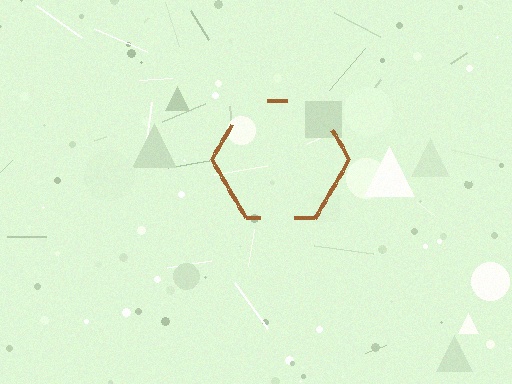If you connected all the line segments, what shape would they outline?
They would outline a hexagon.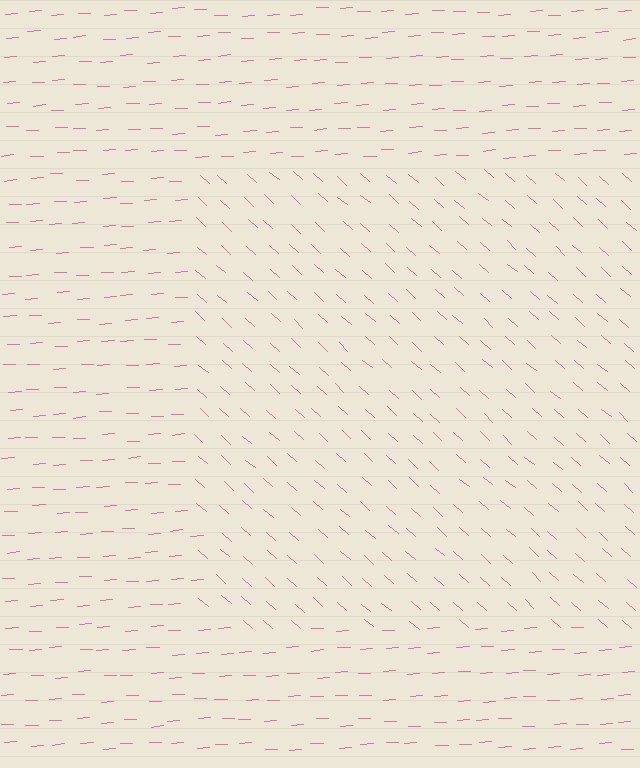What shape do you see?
I see a rectangle.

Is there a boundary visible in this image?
Yes, there is a texture boundary formed by a change in line orientation.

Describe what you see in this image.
The image is filled with small pink line segments. A rectangle region in the image has lines oriented differently from the surrounding lines, creating a visible texture boundary.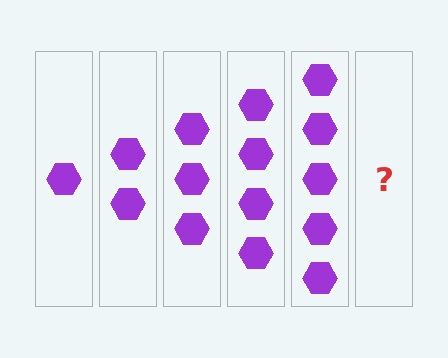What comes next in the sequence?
The next element should be 6 hexagons.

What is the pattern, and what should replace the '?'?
The pattern is that each step adds one more hexagon. The '?' should be 6 hexagons.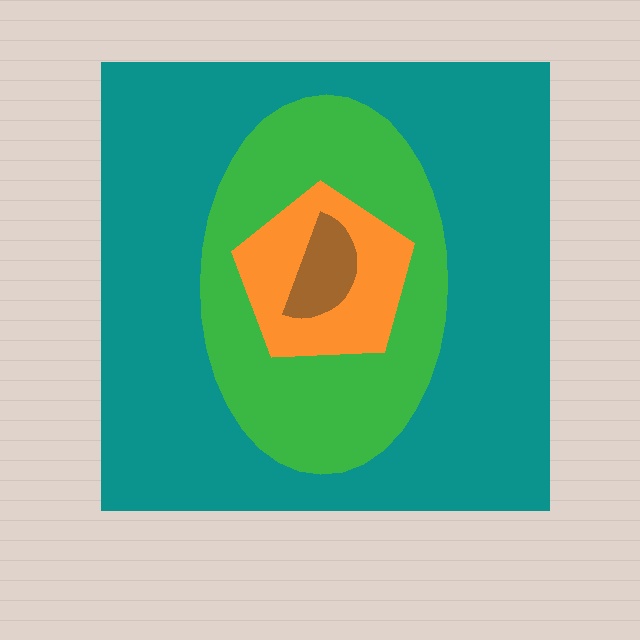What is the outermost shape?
The teal square.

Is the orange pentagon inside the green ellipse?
Yes.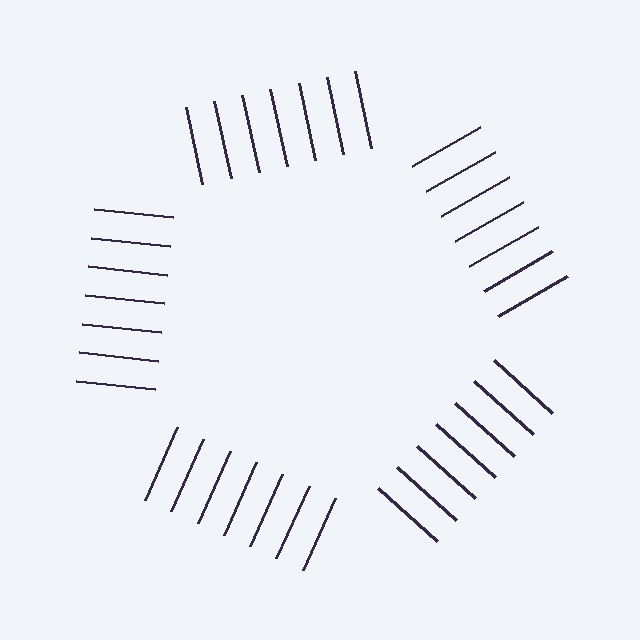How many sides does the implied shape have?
5 sides — the line-ends trace a pentagon.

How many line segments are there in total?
35 — 7 along each of the 5 edges.